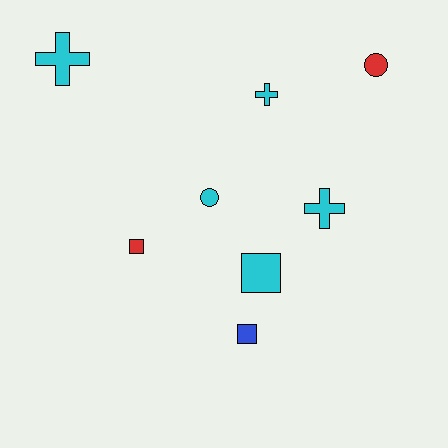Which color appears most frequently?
Cyan, with 5 objects.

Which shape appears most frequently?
Cross, with 3 objects.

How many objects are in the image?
There are 8 objects.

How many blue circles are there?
There are no blue circles.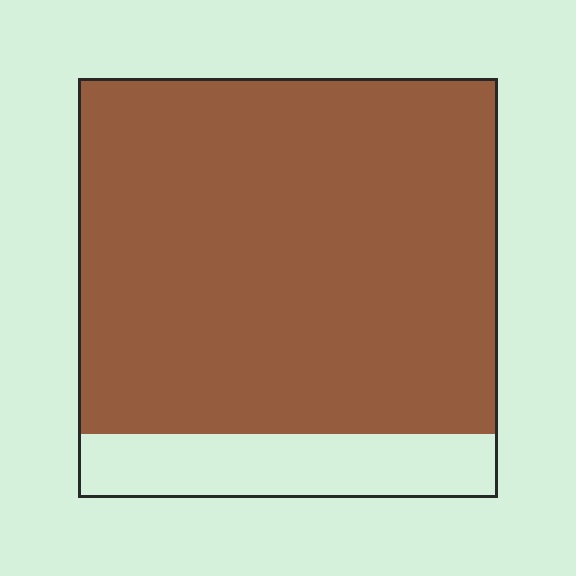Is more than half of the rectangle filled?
Yes.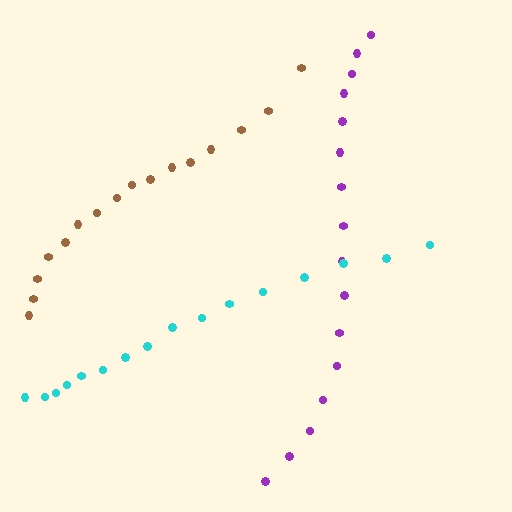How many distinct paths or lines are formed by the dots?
There are 3 distinct paths.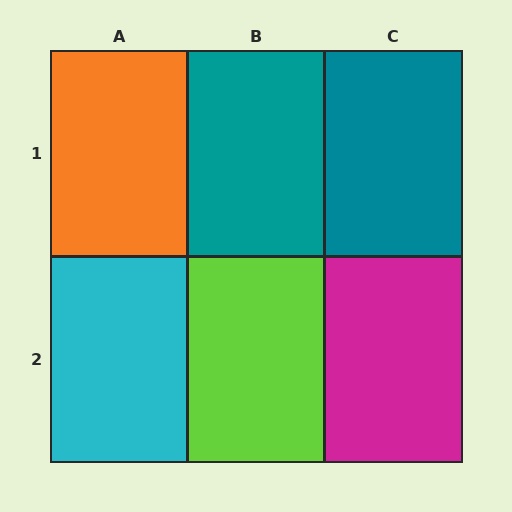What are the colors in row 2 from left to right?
Cyan, lime, magenta.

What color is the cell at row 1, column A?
Orange.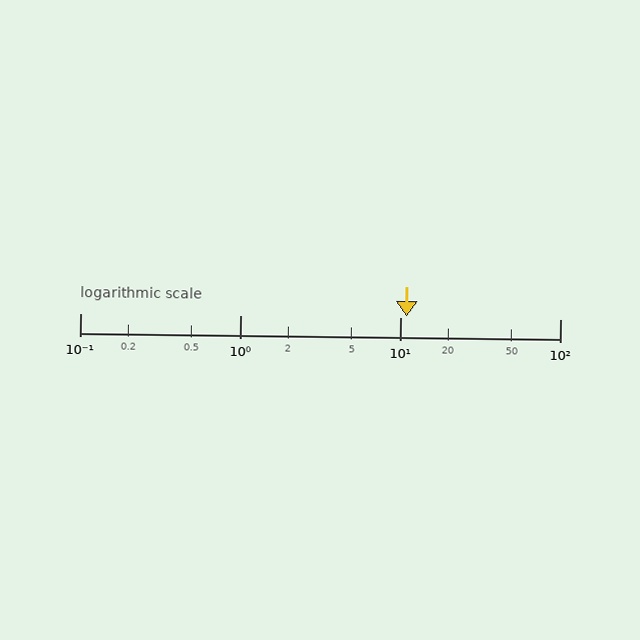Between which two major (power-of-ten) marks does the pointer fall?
The pointer is between 10 and 100.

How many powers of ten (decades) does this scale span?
The scale spans 3 decades, from 0.1 to 100.